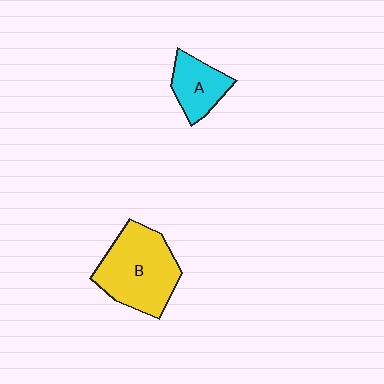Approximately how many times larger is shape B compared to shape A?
Approximately 1.9 times.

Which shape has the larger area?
Shape B (yellow).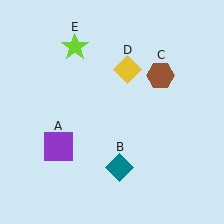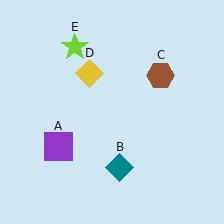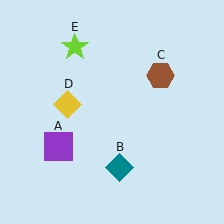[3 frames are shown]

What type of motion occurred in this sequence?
The yellow diamond (object D) rotated counterclockwise around the center of the scene.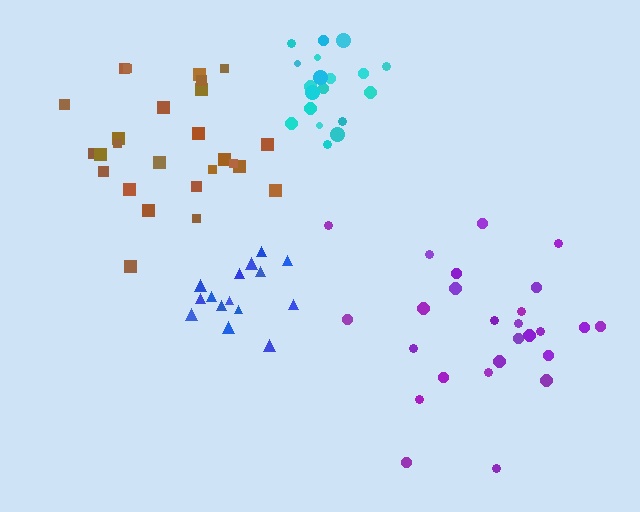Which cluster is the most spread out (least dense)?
Purple.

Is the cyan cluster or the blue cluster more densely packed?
Cyan.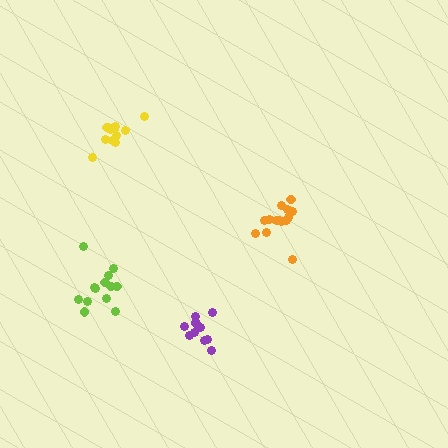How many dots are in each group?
Group 1: 11 dots, Group 2: 12 dots, Group 3: 13 dots, Group 4: 15 dots (51 total).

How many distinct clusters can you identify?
There are 4 distinct clusters.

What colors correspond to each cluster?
The clusters are colored: purple, yellow, lime, orange.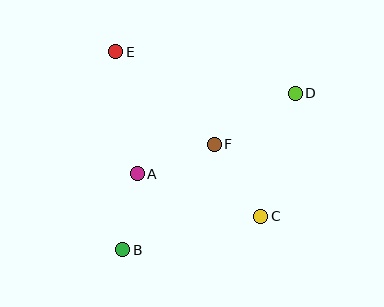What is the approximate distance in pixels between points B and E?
The distance between B and E is approximately 198 pixels.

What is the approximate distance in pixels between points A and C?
The distance between A and C is approximately 130 pixels.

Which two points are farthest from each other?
Points B and D are farthest from each other.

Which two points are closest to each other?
Points A and B are closest to each other.